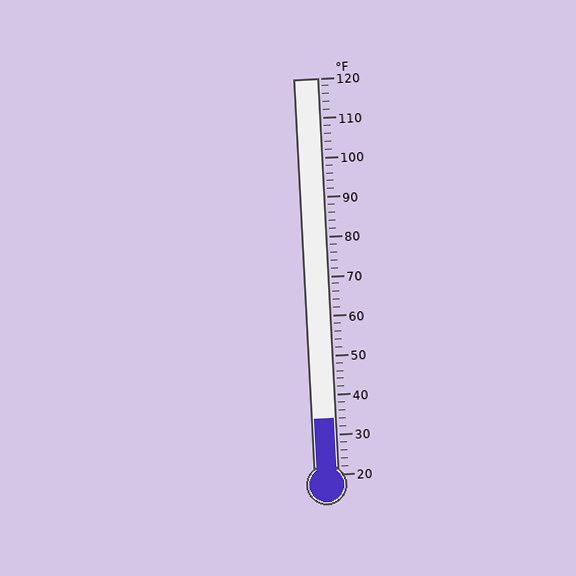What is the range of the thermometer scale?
The thermometer scale ranges from 20°F to 120°F.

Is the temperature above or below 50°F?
The temperature is below 50°F.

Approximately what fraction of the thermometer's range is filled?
The thermometer is filled to approximately 15% of its range.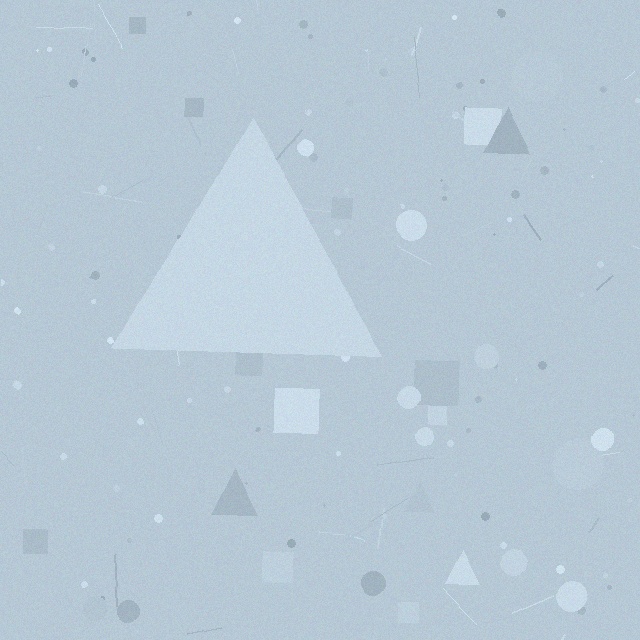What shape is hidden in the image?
A triangle is hidden in the image.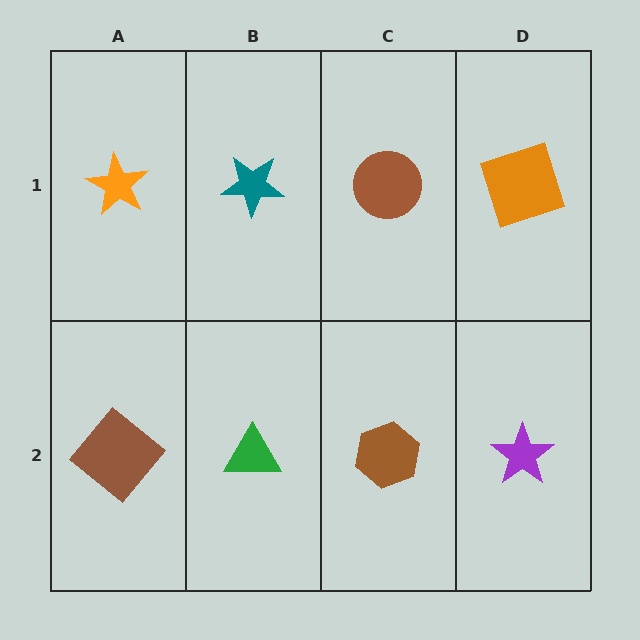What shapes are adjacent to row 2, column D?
An orange square (row 1, column D), a brown hexagon (row 2, column C).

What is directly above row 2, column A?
An orange star.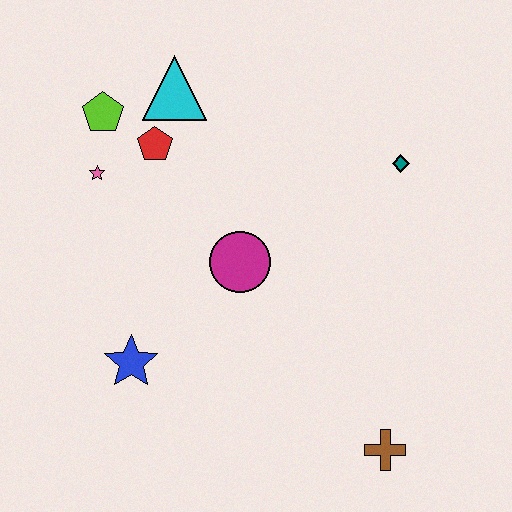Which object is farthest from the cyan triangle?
The brown cross is farthest from the cyan triangle.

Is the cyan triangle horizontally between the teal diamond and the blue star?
Yes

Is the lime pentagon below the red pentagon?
No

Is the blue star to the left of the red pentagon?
Yes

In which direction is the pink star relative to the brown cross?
The pink star is to the left of the brown cross.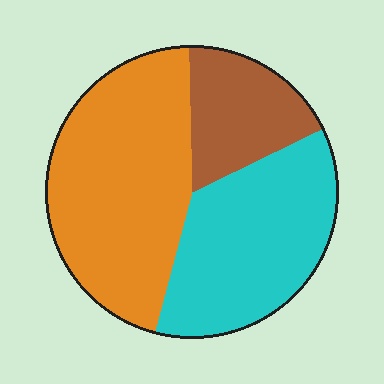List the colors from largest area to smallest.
From largest to smallest: orange, cyan, brown.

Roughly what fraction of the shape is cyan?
Cyan takes up about three eighths (3/8) of the shape.